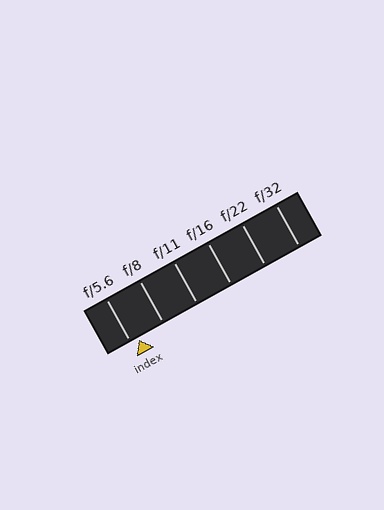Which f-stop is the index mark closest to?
The index mark is closest to f/5.6.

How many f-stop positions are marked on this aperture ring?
There are 6 f-stop positions marked.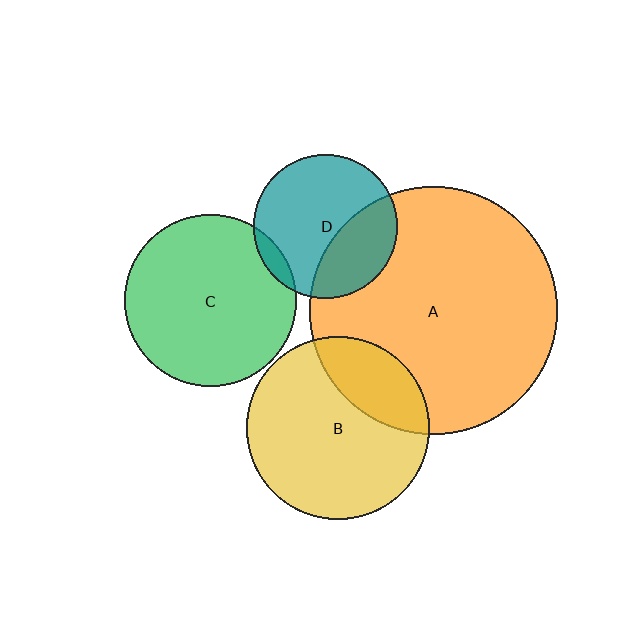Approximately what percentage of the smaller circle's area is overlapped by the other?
Approximately 25%.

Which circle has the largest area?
Circle A (orange).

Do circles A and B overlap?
Yes.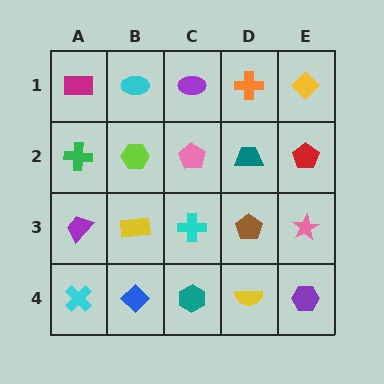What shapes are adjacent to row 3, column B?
A lime hexagon (row 2, column B), a blue diamond (row 4, column B), a purple trapezoid (row 3, column A), a cyan cross (row 3, column C).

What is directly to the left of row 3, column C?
A yellow rectangle.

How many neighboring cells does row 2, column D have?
4.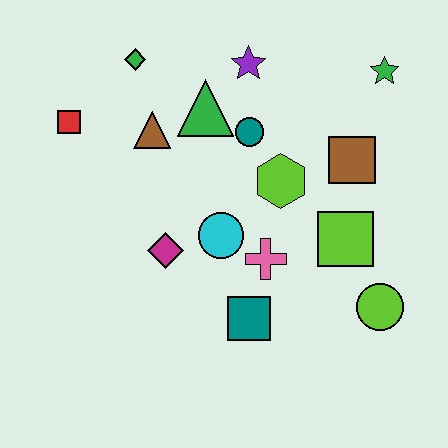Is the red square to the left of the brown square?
Yes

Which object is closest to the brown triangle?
The green triangle is closest to the brown triangle.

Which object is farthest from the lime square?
The red square is farthest from the lime square.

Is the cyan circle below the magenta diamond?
No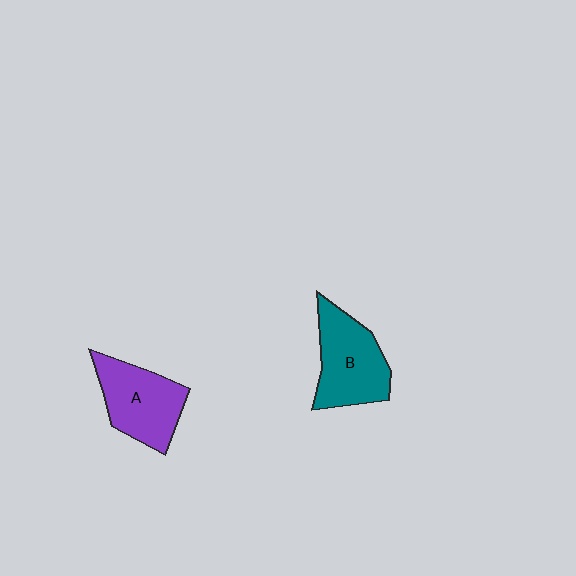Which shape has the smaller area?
Shape A (purple).